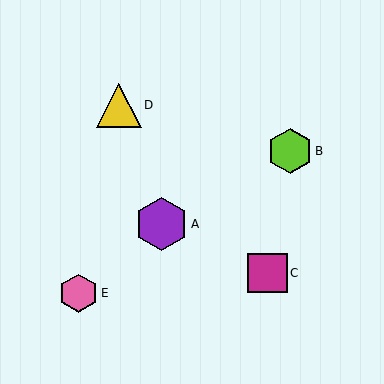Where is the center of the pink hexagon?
The center of the pink hexagon is at (78, 293).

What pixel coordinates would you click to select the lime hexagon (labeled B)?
Click at (290, 151) to select the lime hexagon B.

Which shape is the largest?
The purple hexagon (labeled A) is the largest.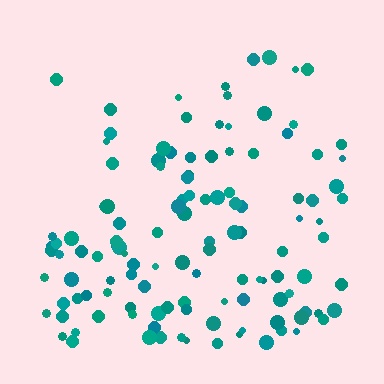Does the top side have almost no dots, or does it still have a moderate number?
Still a moderate number, just noticeably fewer than the bottom.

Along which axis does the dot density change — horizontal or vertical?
Vertical.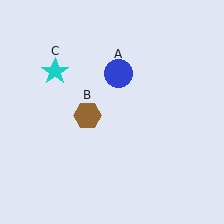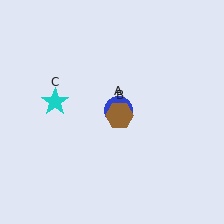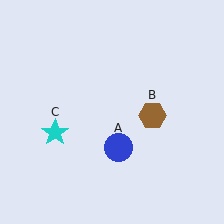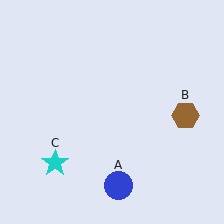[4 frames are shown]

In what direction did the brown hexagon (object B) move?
The brown hexagon (object B) moved right.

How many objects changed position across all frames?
3 objects changed position: blue circle (object A), brown hexagon (object B), cyan star (object C).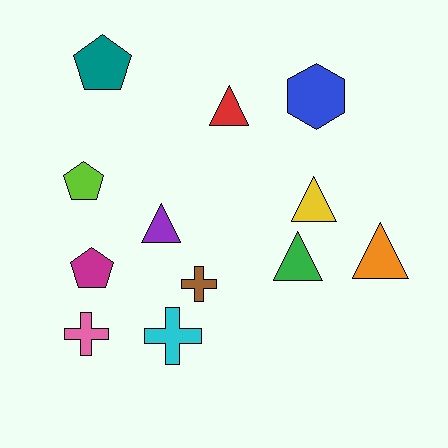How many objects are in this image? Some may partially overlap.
There are 12 objects.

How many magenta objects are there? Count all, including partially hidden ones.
There is 1 magenta object.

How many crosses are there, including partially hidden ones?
There are 3 crosses.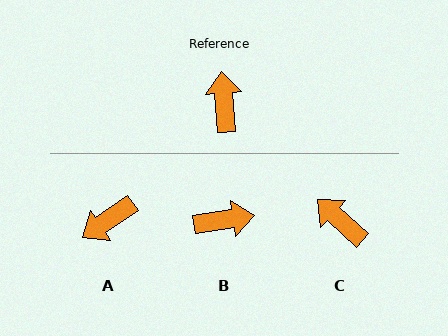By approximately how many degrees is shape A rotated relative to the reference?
Approximately 120 degrees counter-clockwise.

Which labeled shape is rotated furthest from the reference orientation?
A, about 120 degrees away.